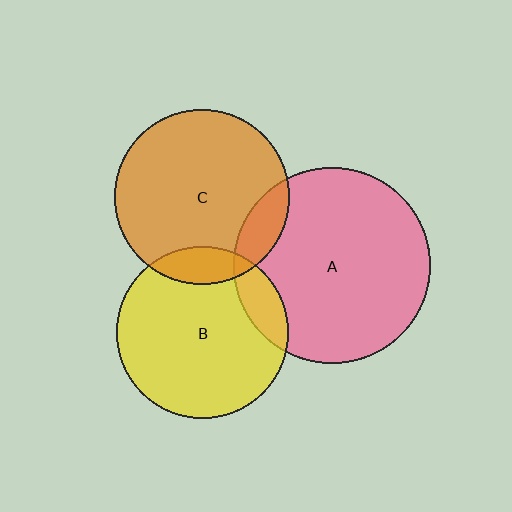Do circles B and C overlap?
Yes.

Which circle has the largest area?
Circle A (pink).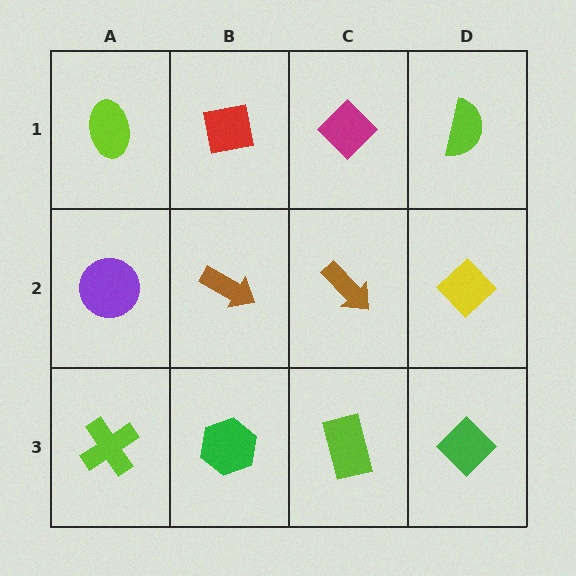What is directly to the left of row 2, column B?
A purple circle.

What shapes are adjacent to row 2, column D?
A lime semicircle (row 1, column D), a green diamond (row 3, column D), a brown arrow (row 2, column C).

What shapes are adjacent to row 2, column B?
A red square (row 1, column B), a green hexagon (row 3, column B), a purple circle (row 2, column A), a brown arrow (row 2, column C).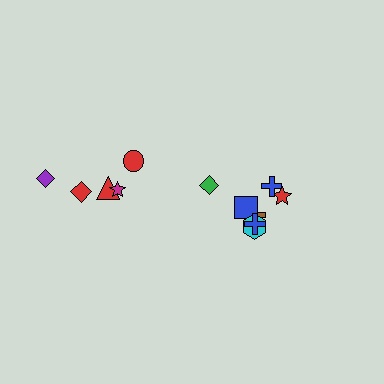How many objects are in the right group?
There are 7 objects.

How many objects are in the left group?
There are 5 objects.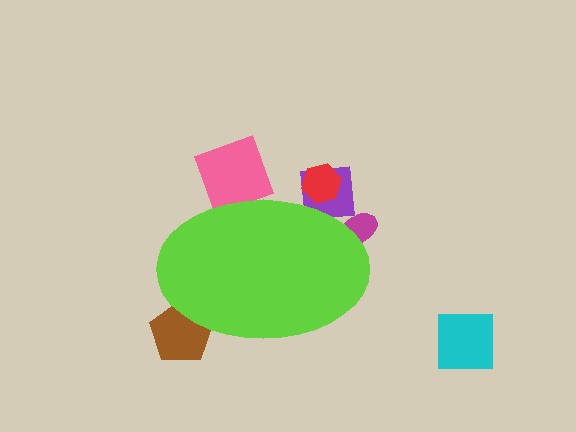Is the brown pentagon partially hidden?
Yes, the brown pentagon is partially hidden behind the lime ellipse.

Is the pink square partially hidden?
Yes, the pink square is partially hidden behind the lime ellipse.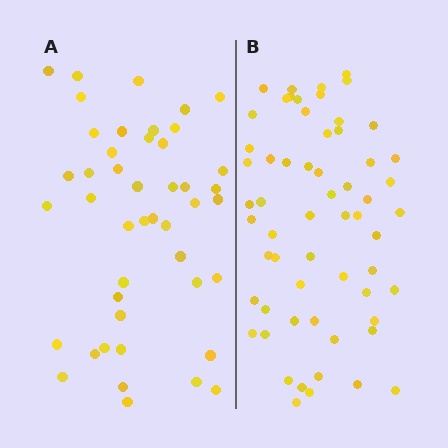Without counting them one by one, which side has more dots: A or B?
Region B (the right region) has more dots.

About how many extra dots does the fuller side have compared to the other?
Region B has approximately 15 more dots than region A.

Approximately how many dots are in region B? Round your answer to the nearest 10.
About 60 dots.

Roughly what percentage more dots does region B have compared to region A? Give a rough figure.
About 35% more.